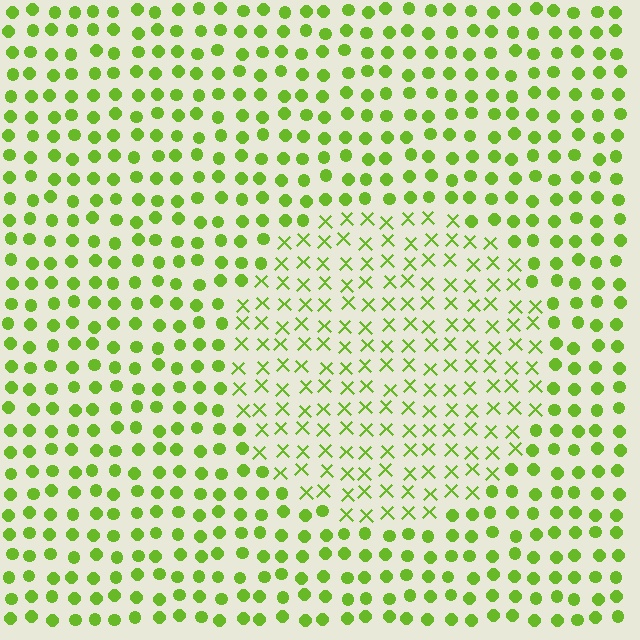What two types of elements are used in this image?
The image uses X marks inside the circle region and circles outside it.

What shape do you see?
I see a circle.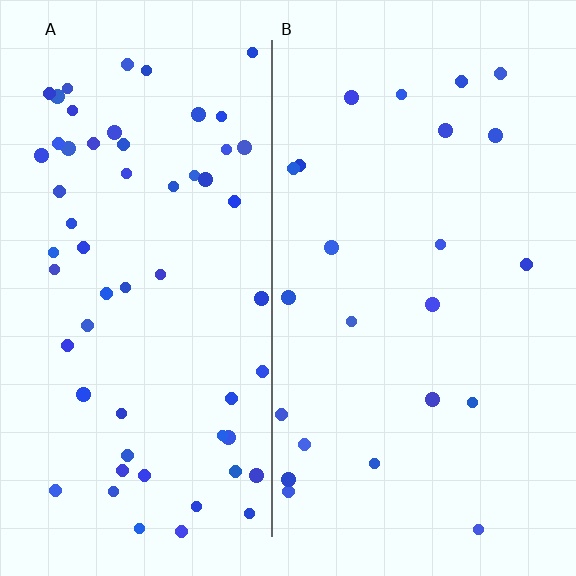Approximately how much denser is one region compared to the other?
Approximately 2.6× — region A over region B.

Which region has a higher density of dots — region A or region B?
A (the left).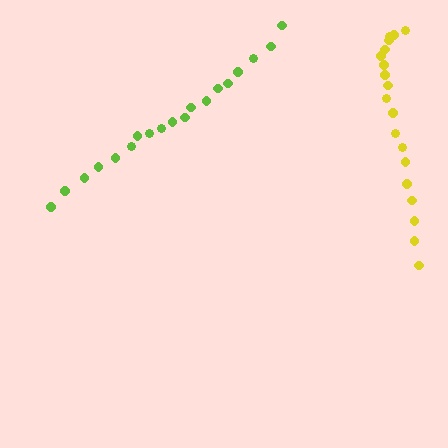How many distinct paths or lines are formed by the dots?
There are 2 distinct paths.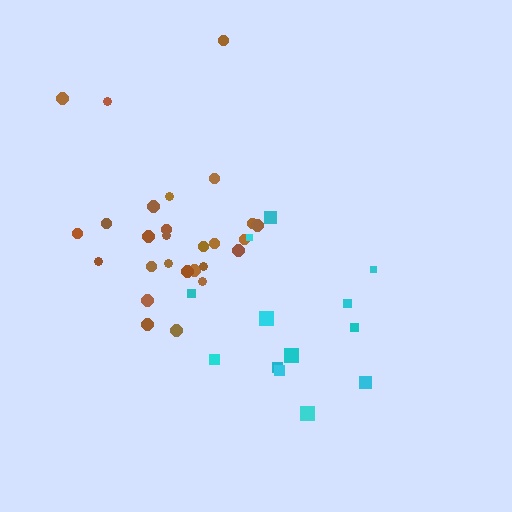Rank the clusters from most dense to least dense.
brown, cyan.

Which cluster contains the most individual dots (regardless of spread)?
Brown (27).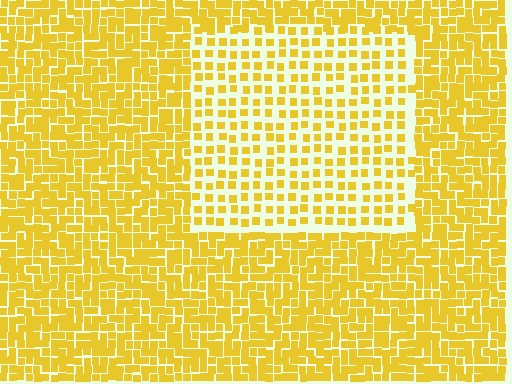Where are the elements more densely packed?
The elements are more densely packed outside the rectangle boundary.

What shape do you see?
I see a rectangle.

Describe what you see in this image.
The image contains small yellow elements arranged at two different densities. A rectangle-shaped region is visible where the elements are less densely packed than the surrounding area.